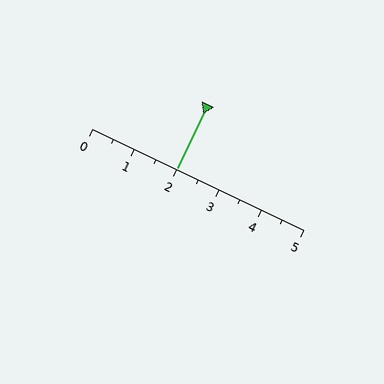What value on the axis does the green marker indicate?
The marker indicates approximately 2.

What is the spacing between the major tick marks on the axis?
The major ticks are spaced 1 apart.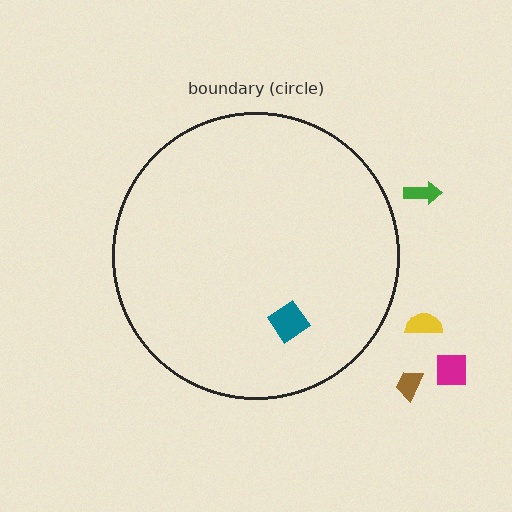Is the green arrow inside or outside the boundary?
Outside.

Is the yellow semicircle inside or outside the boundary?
Outside.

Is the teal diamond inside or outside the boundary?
Inside.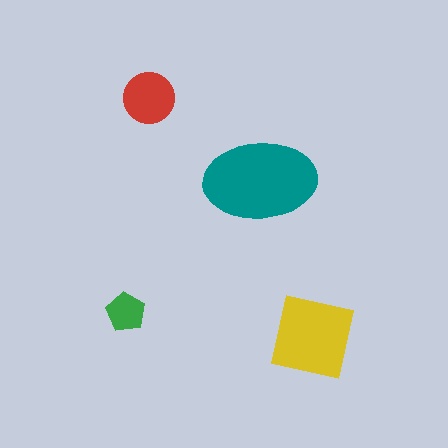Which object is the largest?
The teal ellipse.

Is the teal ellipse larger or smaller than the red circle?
Larger.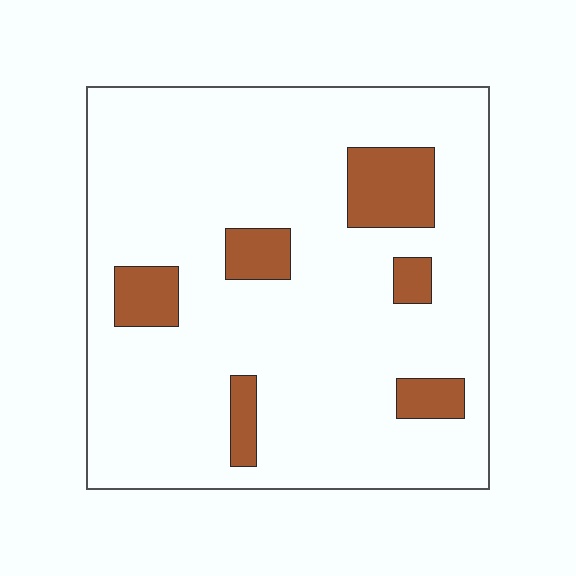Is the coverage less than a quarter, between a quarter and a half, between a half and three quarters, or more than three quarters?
Less than a quarter.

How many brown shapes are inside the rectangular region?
6.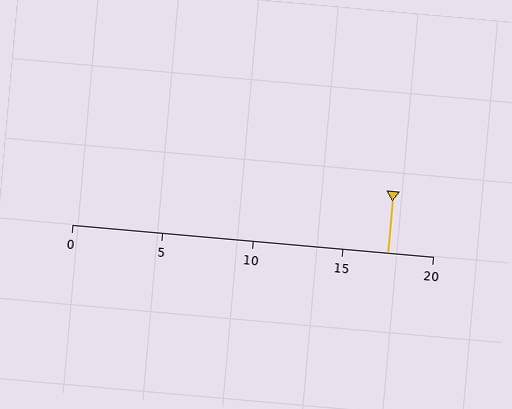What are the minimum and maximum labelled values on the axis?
The axis runs from 0 to 20.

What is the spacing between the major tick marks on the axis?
The major ticks are spaced 5 apart.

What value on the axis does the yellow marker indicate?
The marker indicates approximately 17.5.